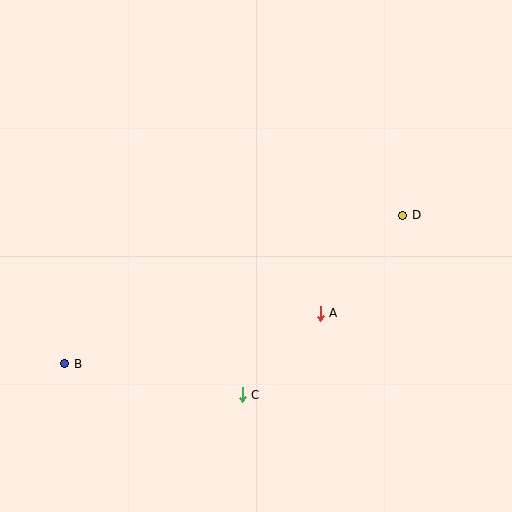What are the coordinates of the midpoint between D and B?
The midpoint between D and B is at (234, 289).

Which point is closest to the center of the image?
Point A at (320, 313) is closest to the center.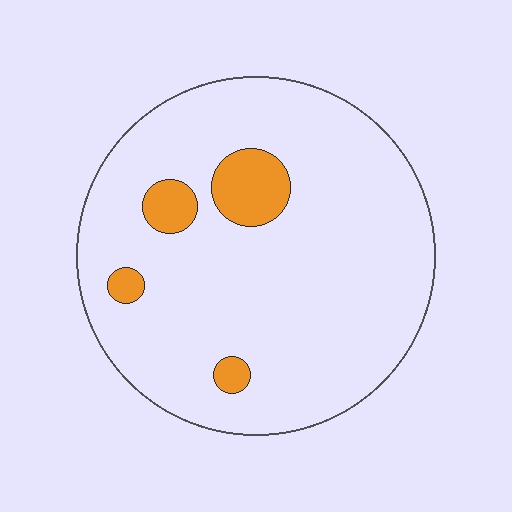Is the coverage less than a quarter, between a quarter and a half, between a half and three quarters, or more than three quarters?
Less than a quarter.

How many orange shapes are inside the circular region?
4.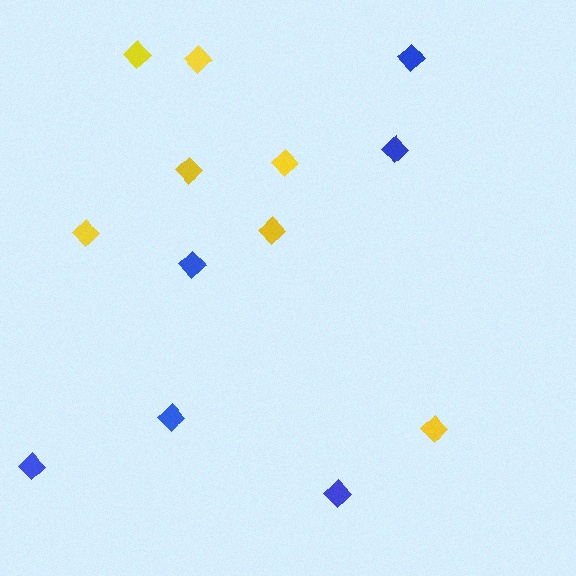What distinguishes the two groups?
There are 2 groups: one group of yellow diamonds (7) and one group of blue diamonds (6).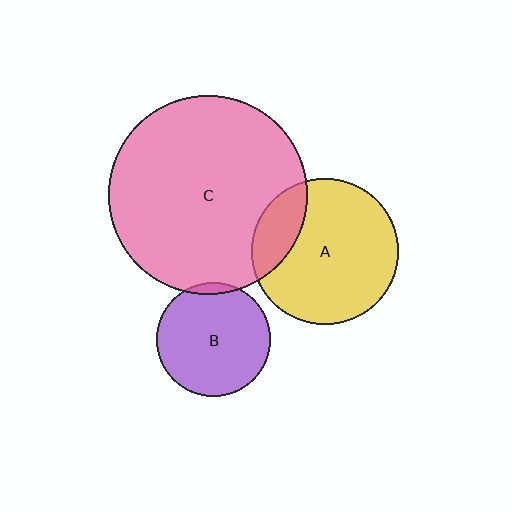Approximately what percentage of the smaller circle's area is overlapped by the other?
Approximately 5%.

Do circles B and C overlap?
Yes.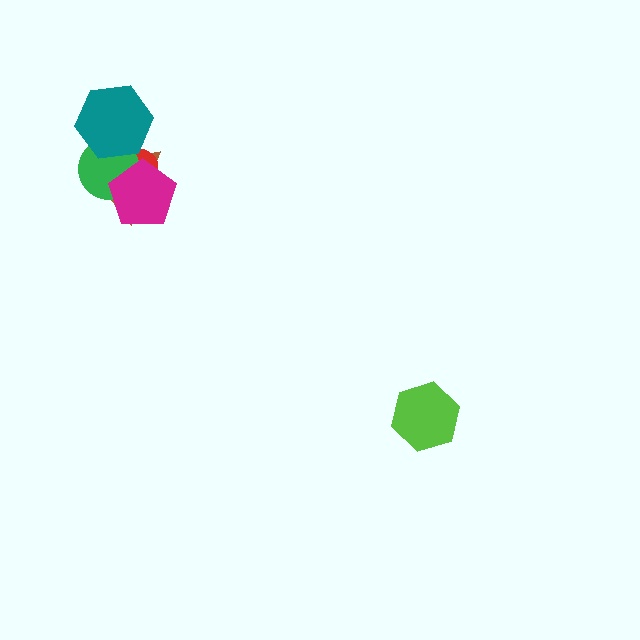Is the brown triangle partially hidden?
Yes, it is partially covered by another shape.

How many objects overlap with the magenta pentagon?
3 objects overlap with the magenta pentagon.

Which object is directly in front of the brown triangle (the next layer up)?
The red ellipse is directly in front of the brown triangle.